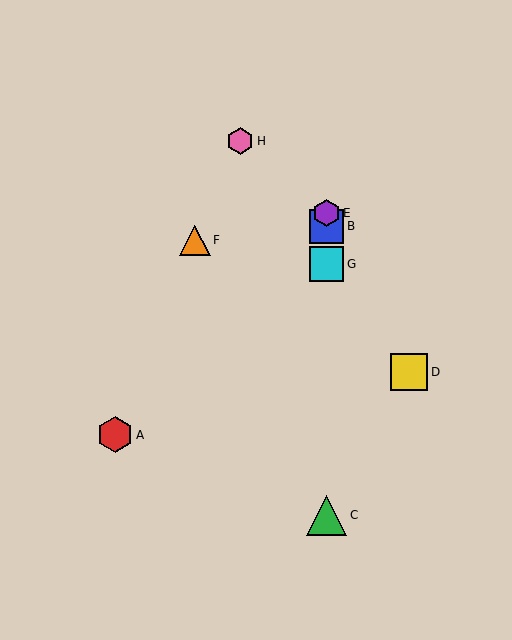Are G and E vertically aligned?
Yes, both are at x≈327.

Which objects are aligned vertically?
Objects B, C, E, G are aligned vertically.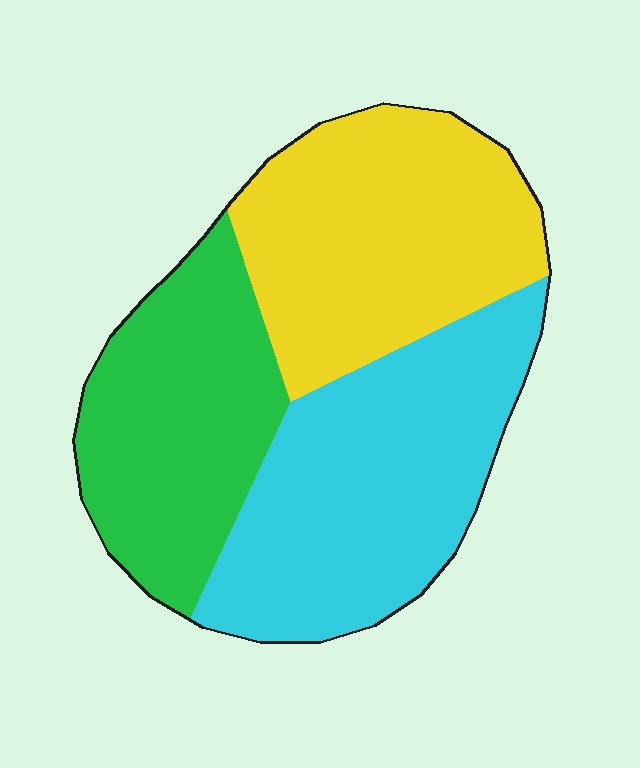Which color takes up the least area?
Green, at roughly 30%.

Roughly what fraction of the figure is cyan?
Cyan covers roughly 35% of the figure.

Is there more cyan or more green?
Cyan.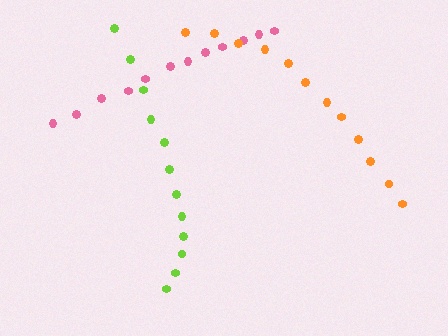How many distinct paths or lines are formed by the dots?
There are 3 distinct paths.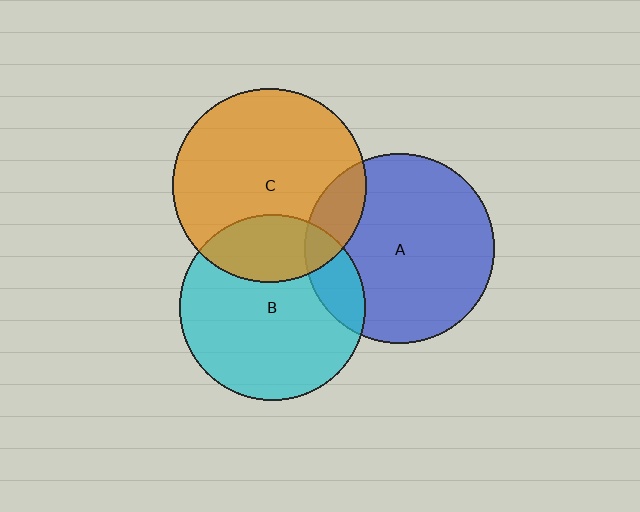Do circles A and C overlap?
Yes.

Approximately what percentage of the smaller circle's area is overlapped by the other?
Approximately 15%.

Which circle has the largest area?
Circle C (orange).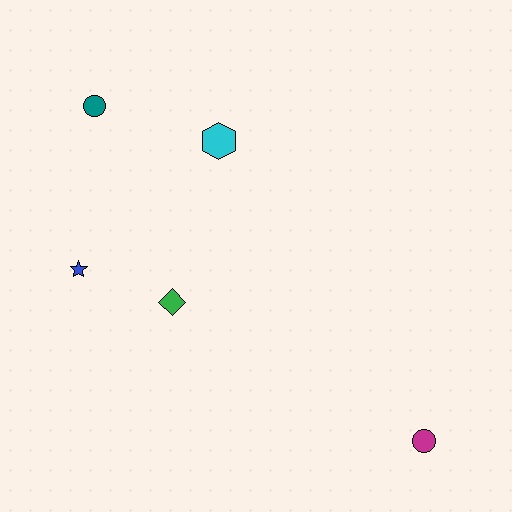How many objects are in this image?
There are 5 objects.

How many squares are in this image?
There are no squares.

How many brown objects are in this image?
There are no brown objects.